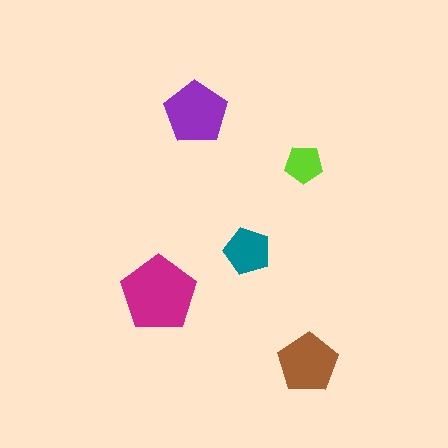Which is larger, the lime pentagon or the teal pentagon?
The teal one.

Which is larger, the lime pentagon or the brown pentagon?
The brown one.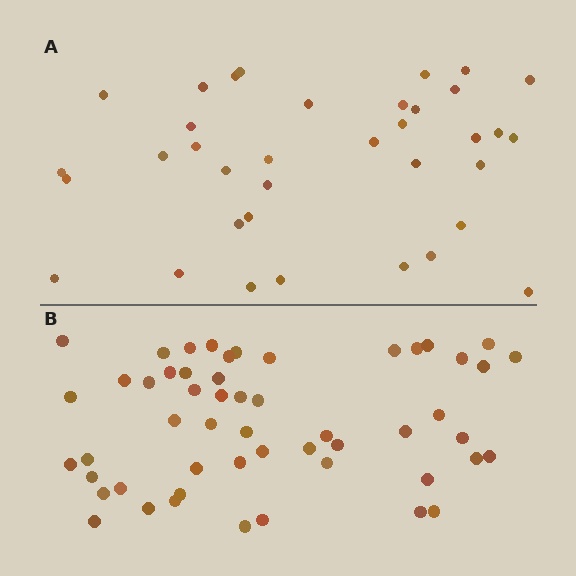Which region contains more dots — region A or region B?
Region B (the bottom region) has more dots.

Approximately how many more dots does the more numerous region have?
Region B has approximately 15 more dots than region A.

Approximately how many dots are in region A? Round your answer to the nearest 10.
About 40 dots. (The exact count is 36, which rounds to 40.)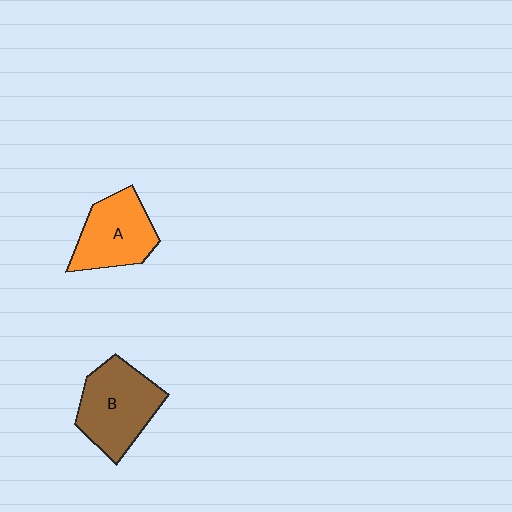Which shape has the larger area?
Shape B (brown).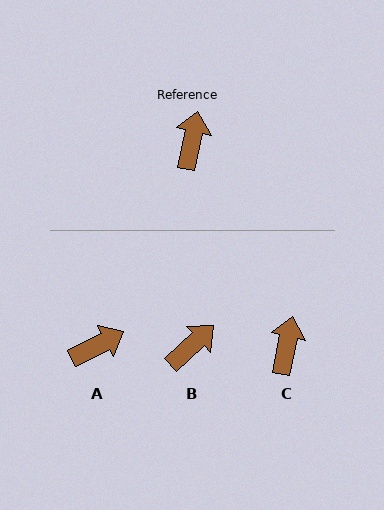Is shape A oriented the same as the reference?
No, it is off by about 51 degrees.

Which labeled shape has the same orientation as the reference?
C.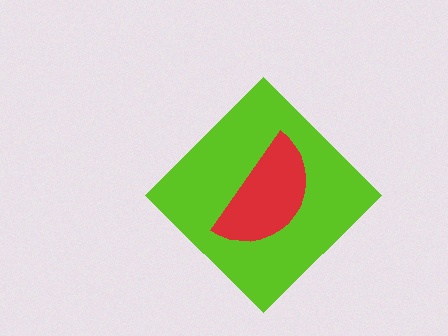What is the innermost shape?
The red semicircle.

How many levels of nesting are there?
2.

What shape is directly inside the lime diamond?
The red semicircle.